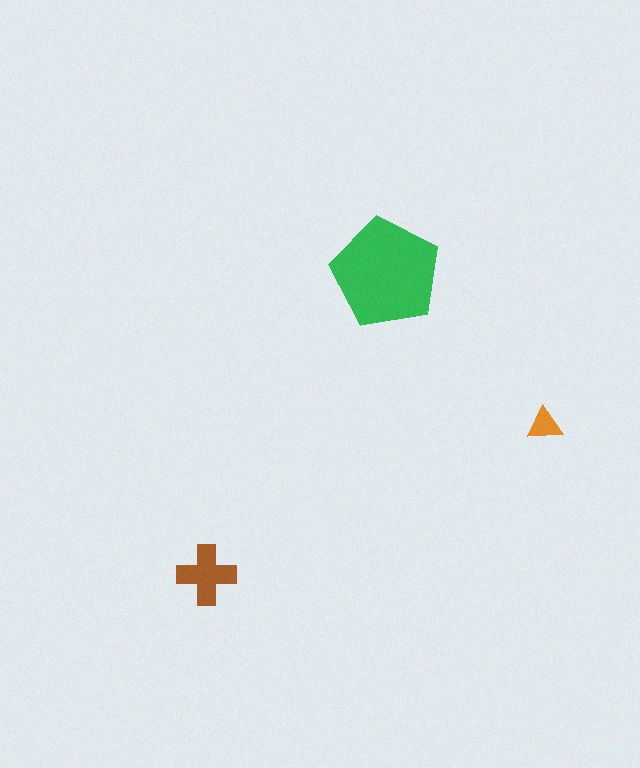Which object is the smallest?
The orange triangle.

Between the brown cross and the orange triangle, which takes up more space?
The brown cross.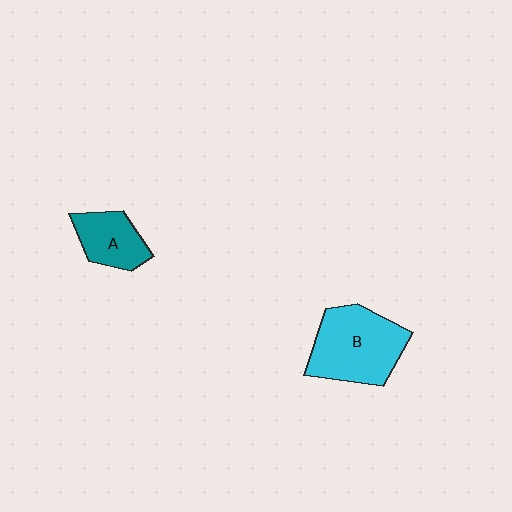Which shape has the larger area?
Shape B (cyan).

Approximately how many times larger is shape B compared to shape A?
Approximately 1.8 times.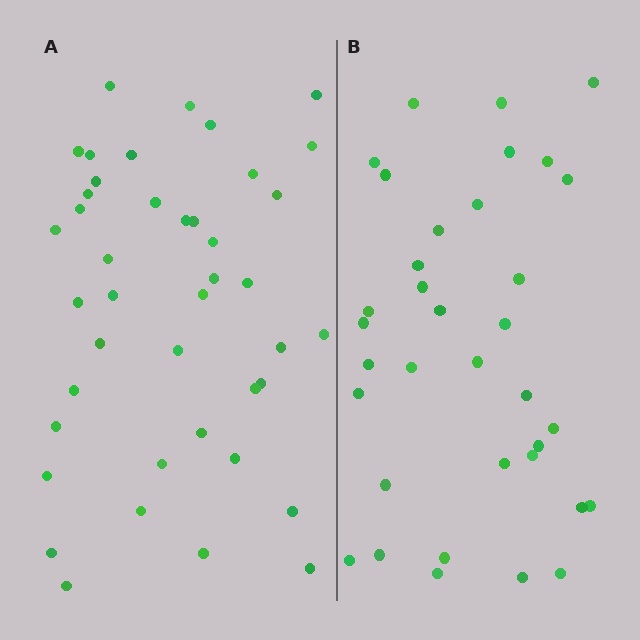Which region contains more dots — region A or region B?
Region A (the left region) has more dots.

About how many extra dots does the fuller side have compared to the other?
Region A has roughly 8 or so more dots than region B.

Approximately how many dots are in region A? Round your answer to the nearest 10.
About 40 dots. (The exact count is 42, which rounds to 40.)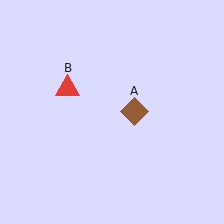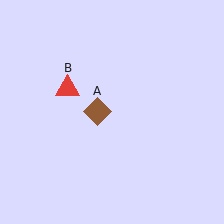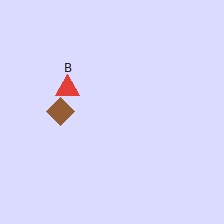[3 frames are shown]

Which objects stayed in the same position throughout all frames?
Red triangle (object B) remained stationary.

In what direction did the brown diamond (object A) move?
The brown diamond (object A) moved left.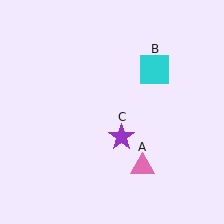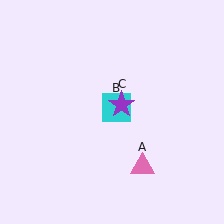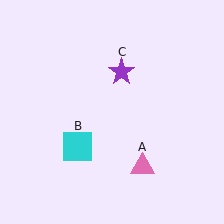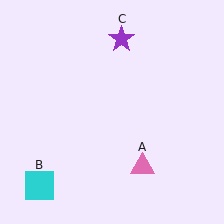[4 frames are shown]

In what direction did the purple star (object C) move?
The purple star (object C) moved up.